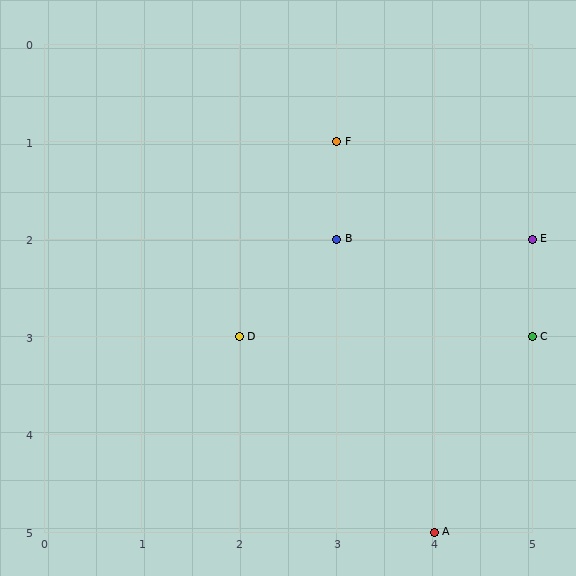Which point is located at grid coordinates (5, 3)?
Point C is at (5, 3).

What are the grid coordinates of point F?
Point F is at grid coordinates (3, 1).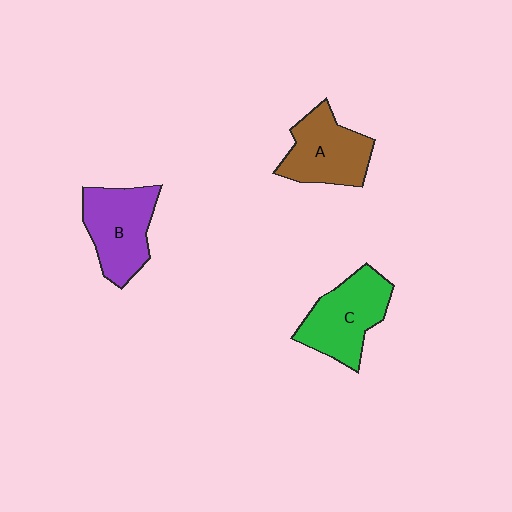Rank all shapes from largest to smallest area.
From largest to smallest: C (green), B (purple), A (brown).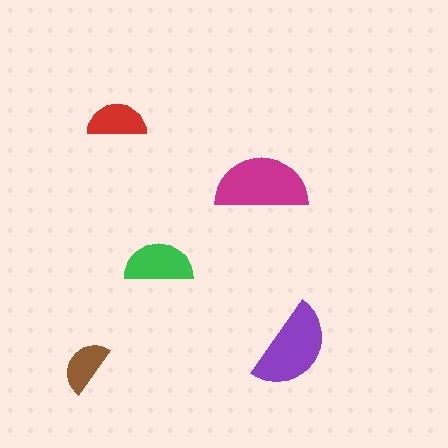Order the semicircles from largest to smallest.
the magenta one, the purple one, the green one, the red one, the brown one.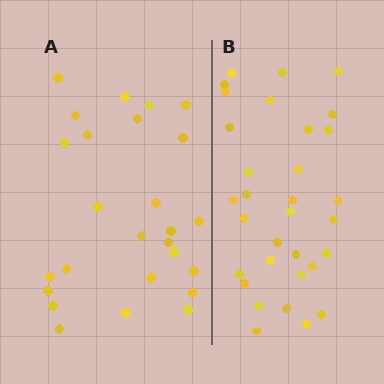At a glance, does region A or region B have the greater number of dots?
Region B (the right region) has more dots.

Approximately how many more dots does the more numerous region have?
Region B has about 6 more dots than region A.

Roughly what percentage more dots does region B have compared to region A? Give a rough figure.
About 25% more.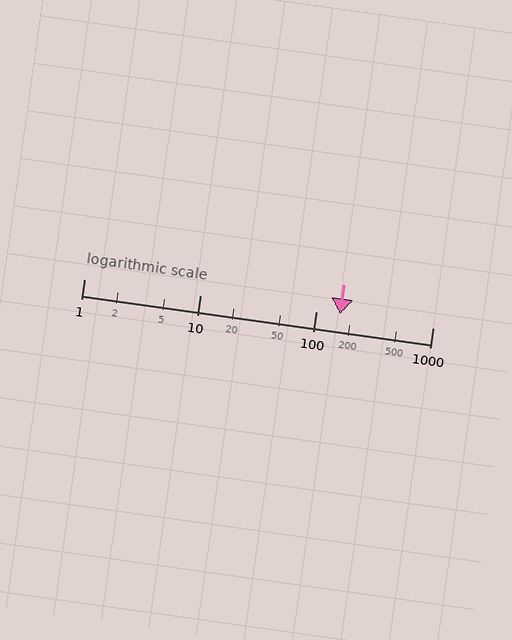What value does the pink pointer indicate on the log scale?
The pointer indicates approximately 160.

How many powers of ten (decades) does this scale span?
The scale spans 3 decades, from 1 to 1000.